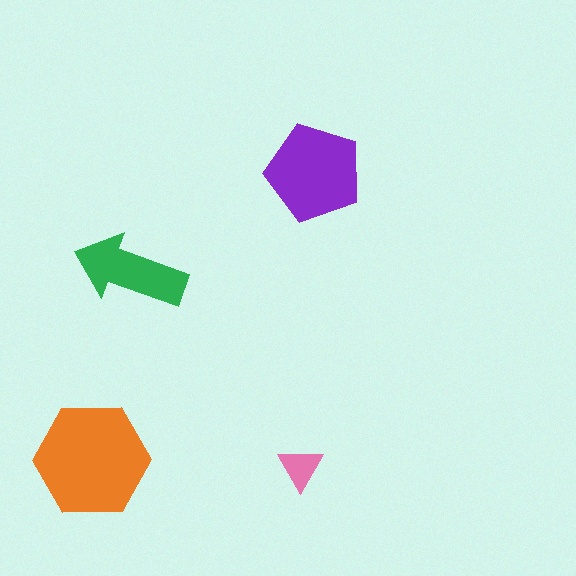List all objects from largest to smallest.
The orange hexagon, the purple pentagon, the green arrow, the pink triangle.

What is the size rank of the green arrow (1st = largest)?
3rd.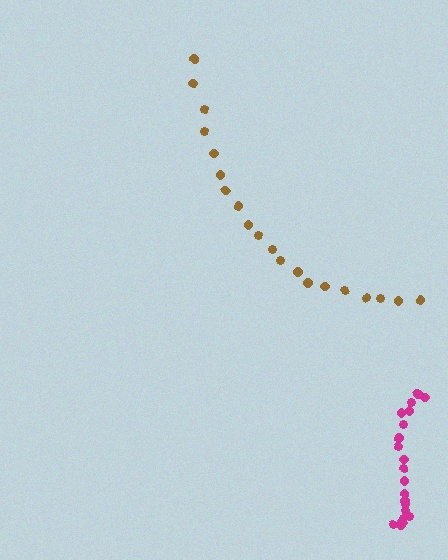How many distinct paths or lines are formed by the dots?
There are 2 distinct paths.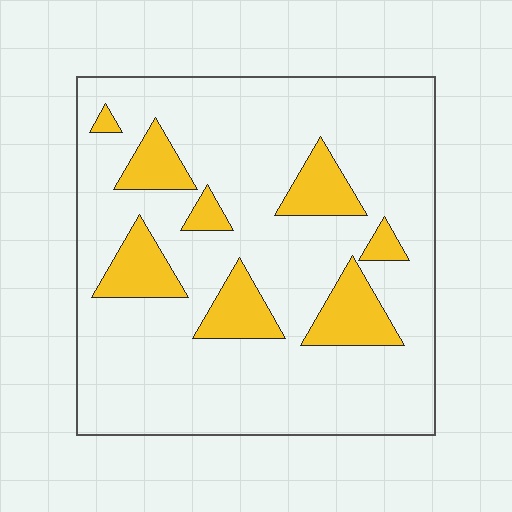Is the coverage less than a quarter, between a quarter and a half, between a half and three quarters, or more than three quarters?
Less than a quarter.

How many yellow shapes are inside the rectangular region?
8.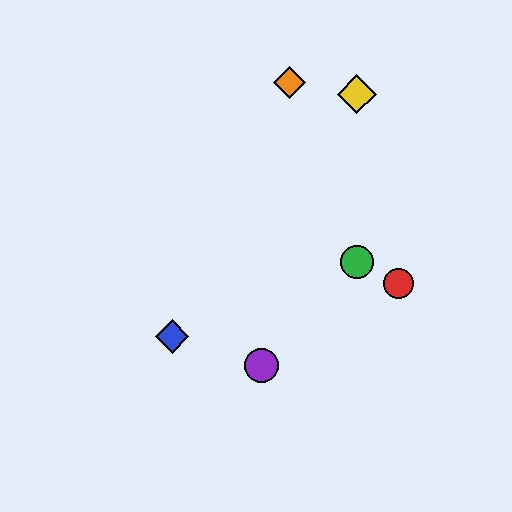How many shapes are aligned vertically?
2 shapes (the green circle, the yellow diamond) are aligned vertically.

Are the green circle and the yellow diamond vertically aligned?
Yes, both are at x≈357.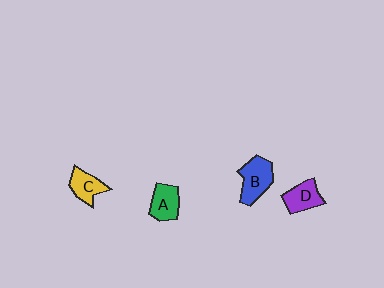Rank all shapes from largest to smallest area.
From largest to smallest: B (blue), A (green), D (purple), C (yellow).